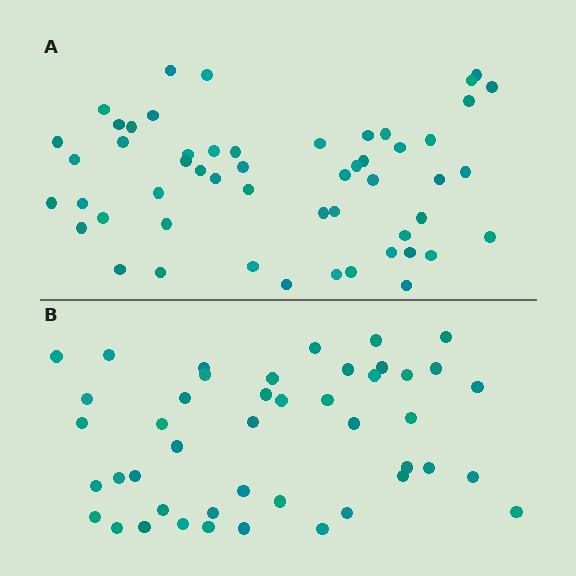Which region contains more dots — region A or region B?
Region A (the top region) has more dots.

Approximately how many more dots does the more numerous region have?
Region A has roughly 8 or so more dots than region B.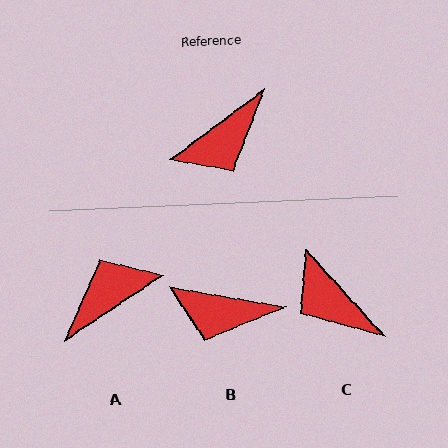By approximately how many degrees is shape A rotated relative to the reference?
Approximately 176 degrees counter-clockwise.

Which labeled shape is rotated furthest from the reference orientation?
A, about 176 degrees away.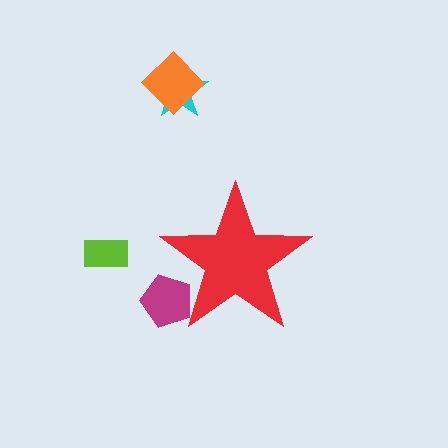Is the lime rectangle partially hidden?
No, the lime rectangle is fully visible.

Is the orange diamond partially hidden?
No, the orange diamond is fully visible.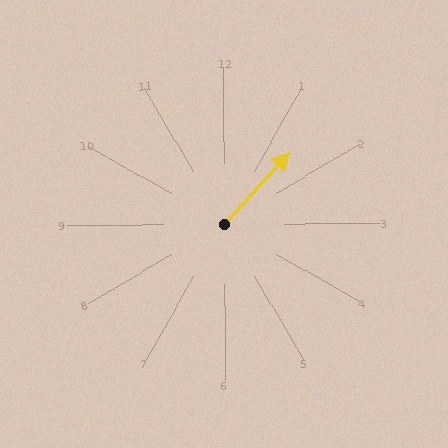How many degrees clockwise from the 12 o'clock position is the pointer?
Approximately 42 degrees.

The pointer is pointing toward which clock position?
Roughly 1 o'clock.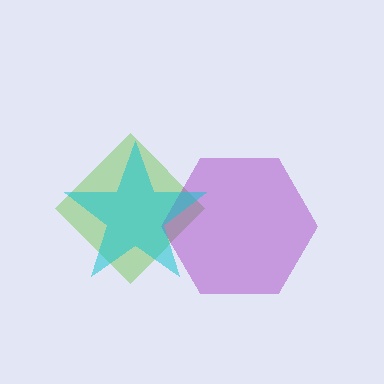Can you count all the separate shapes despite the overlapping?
Yes, there are 3 separate shapes.